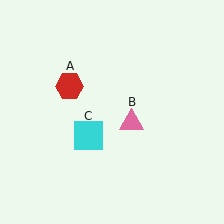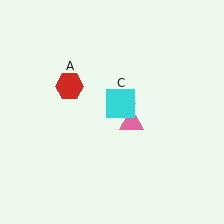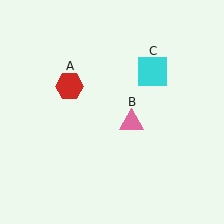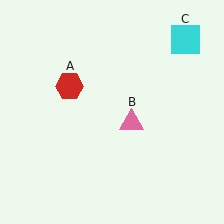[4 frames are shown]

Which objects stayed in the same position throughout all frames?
Red hexagon (object A) and pink triangle (object B) remained stationary.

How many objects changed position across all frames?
1 object changed position: cyan square (object C).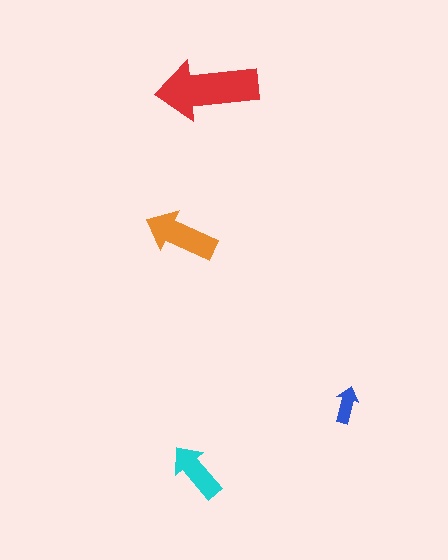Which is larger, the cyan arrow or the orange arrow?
The orange one.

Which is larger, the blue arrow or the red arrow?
The red one.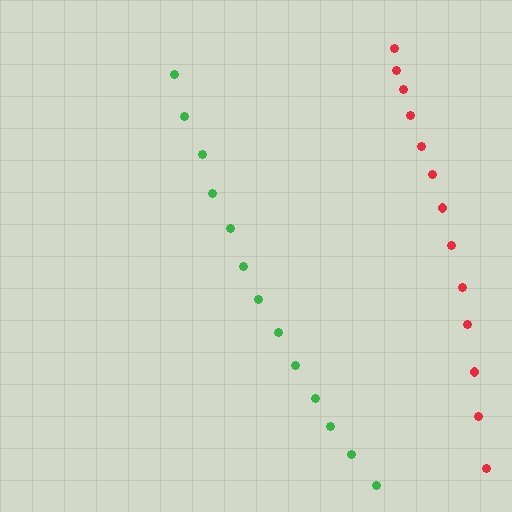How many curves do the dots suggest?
There are 2 distinct paths.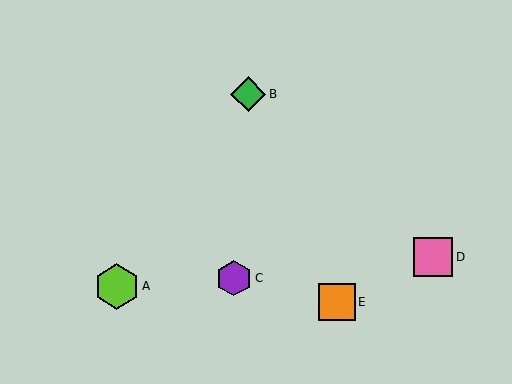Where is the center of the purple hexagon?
The center of the purple hexagon is at (234, 278).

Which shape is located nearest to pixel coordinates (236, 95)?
The green diamond (labeled B) at (248, 94) is nearest to that location.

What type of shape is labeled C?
Shape C is a purple hexagon.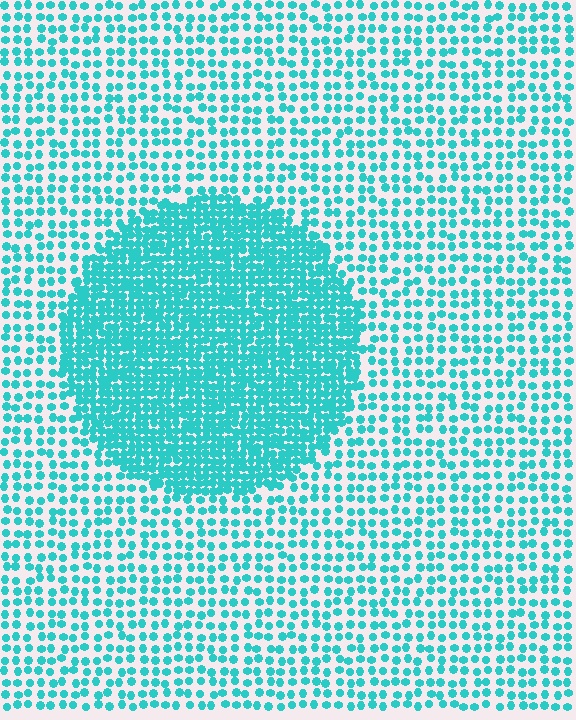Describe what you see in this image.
The image contains small cyan elements arranged at two different densities. A circle-shaped region is visible where the elements are more densely packed than the surrounding area.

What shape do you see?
I see a circle.